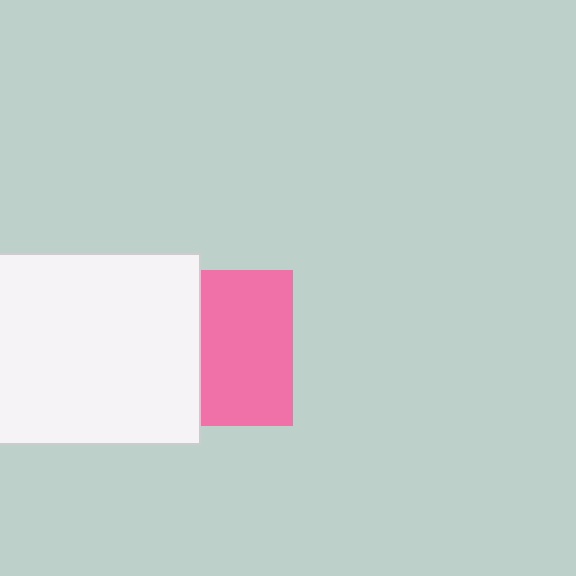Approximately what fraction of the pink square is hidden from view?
Roughly 41% of the pink square is hidden behind the white rectangle.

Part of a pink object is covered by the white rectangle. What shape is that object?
It is a square.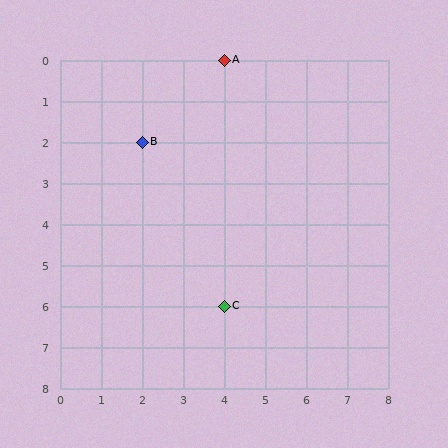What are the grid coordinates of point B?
Point B is at grid coordinates (2, 2).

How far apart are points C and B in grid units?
Points C and B are 2 columns and 4 rows apart (about 4.5 grid units diagonally).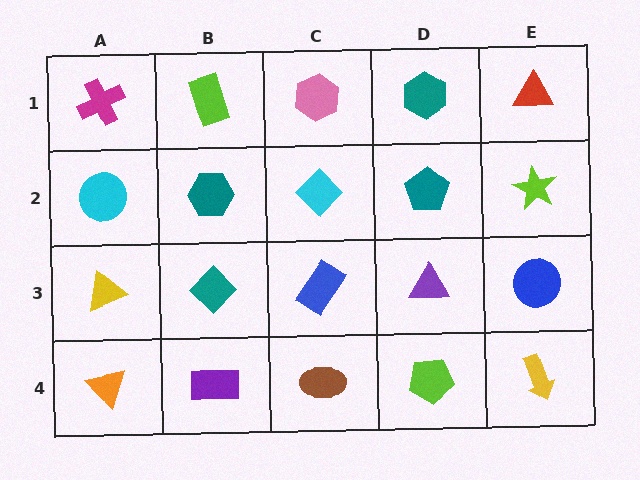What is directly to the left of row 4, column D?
A brown ellipse.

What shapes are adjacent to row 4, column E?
A blue circle (row 3, column E), a lime pentagon (row 4, column D).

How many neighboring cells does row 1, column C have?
3.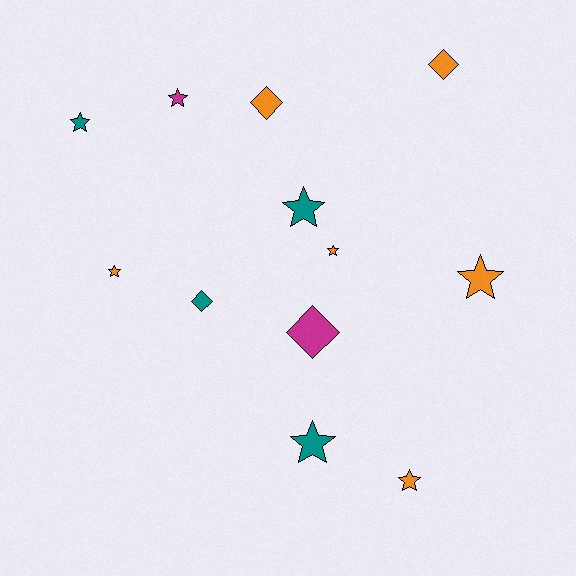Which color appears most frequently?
Orange, with 6 objects.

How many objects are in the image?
There are 12 objects.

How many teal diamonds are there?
There is 1 teal diamond.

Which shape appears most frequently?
Star, with 8 objects.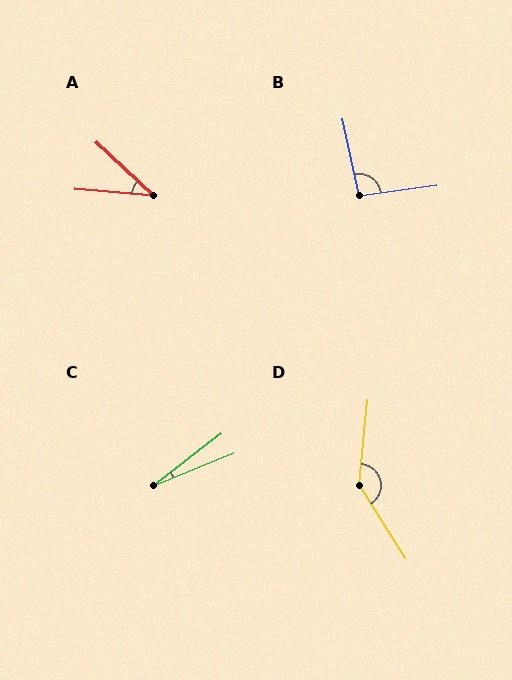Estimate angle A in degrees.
Approximately 38 degrees.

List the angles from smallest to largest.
C (15°), A (38°), B (94°), D (142°).